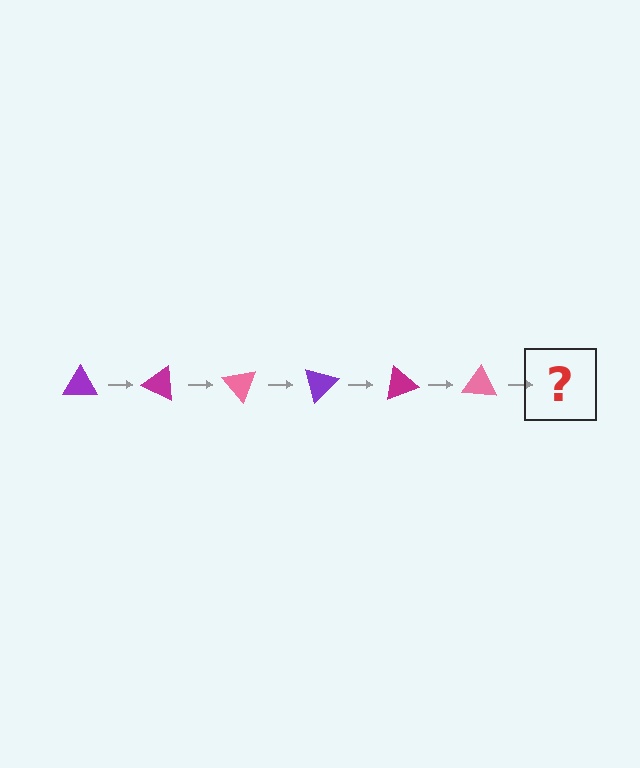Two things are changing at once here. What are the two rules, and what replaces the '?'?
The two rules are that it rotates 25 degrees each step and the color cycles through purple, magenta, and pink. The '?' should be a purple triangle, rotated 150 degrees from the start.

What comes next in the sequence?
The next element should be a purple triangle, rotated 150 degrees from the start.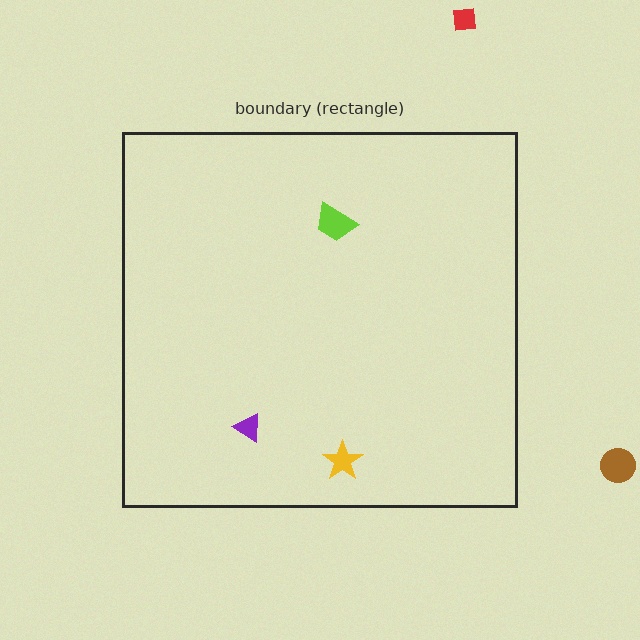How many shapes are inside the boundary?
3 inside, 2 outside.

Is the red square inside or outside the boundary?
Outside.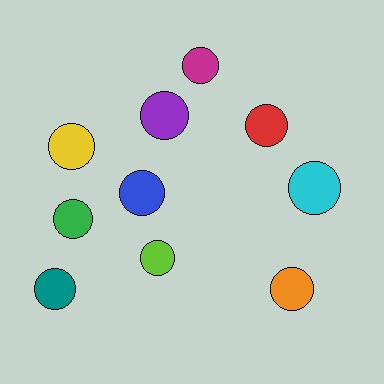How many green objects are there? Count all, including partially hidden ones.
There is 1 green object.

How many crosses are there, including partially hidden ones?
There are no crosses.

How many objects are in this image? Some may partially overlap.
There are 10 objects.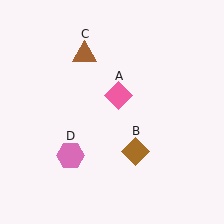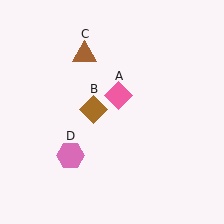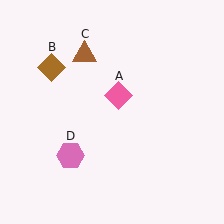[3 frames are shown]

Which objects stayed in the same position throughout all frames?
Pink diamond (object A) and brown triangle (object C) and pink hexagon (object D) remained stationary.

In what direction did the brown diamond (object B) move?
The brown diamond (object B) moved up and to the left.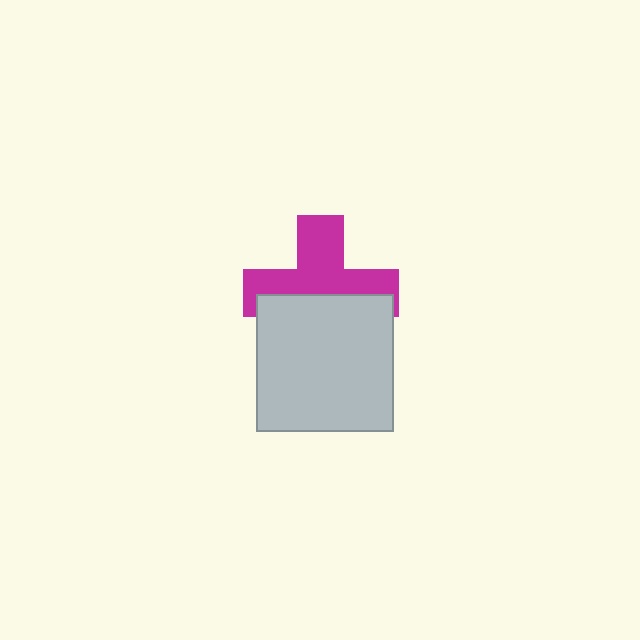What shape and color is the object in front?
The object in front is a light gray square.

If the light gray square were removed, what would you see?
You would see the complete magenta cross.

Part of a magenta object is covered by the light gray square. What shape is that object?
It is a cross.